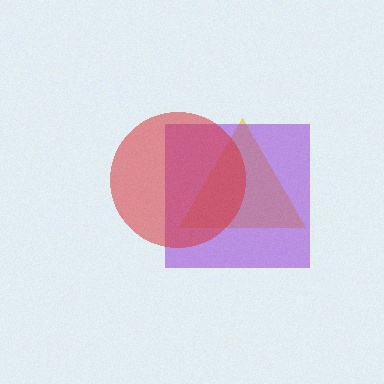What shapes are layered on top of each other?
The layered shapes are: a yellow triangle, a purple square, a red circle.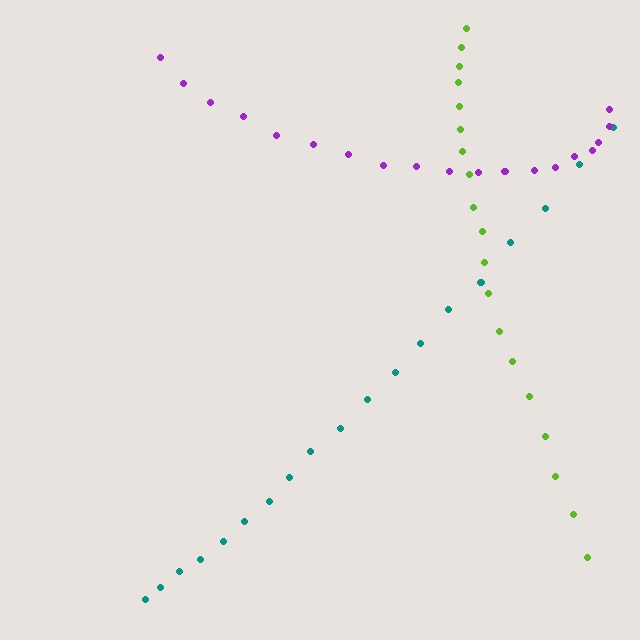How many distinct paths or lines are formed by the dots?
There are 3 distinct paths.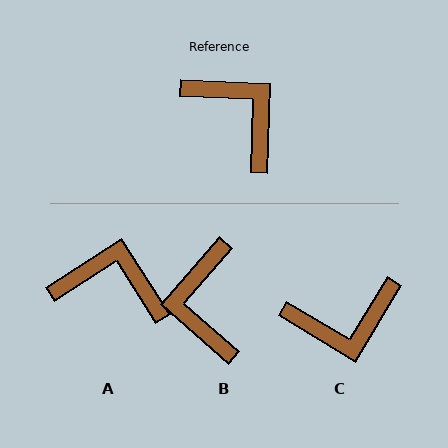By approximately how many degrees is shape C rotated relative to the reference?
Approximately 119 degrees clockwise.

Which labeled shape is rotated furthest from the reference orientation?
B, about 141 degrees away.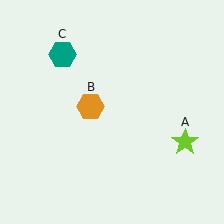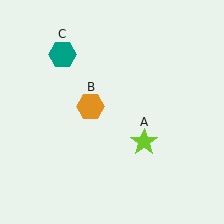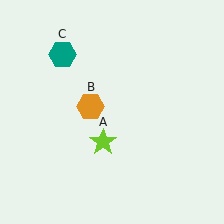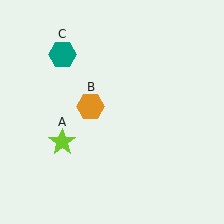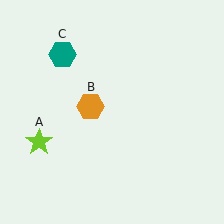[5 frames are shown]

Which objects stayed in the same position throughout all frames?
Orange hexagon (object B) and teal hexagon (object C) remained stationary.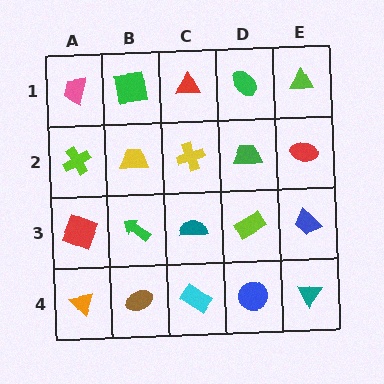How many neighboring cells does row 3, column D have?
4.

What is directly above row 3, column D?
A green trapezoid.